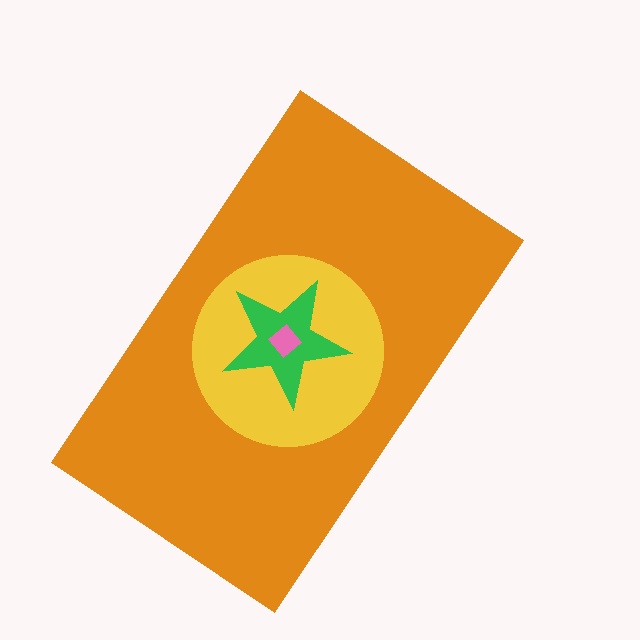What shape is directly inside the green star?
The pink diamond.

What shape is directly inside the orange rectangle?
The yellow circle.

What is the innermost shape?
The pink diamond.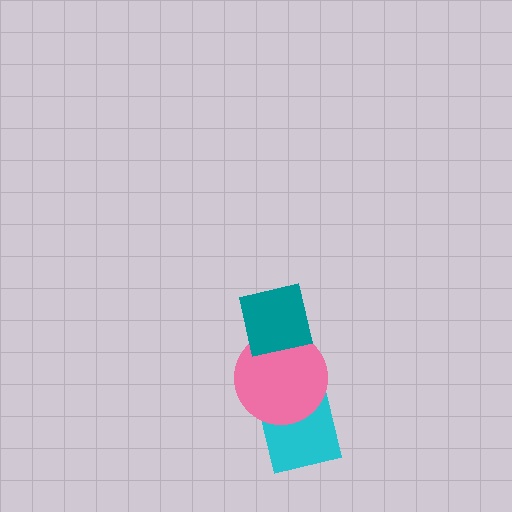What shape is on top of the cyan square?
The pink circle is on top of the cyan square.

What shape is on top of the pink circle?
The teal square is on top of the pink circle.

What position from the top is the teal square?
The teal square is 1st from the top.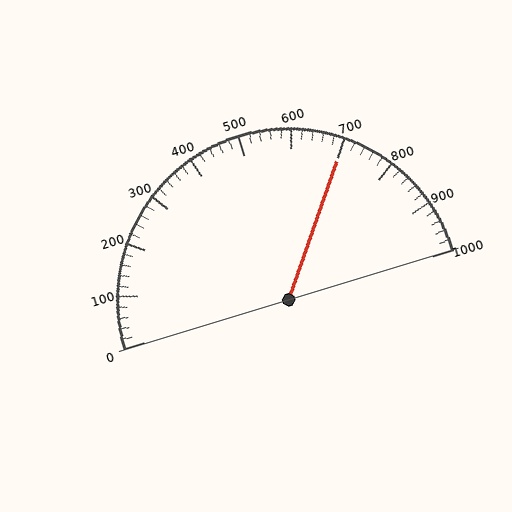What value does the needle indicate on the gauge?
The needle indicates approximately 700.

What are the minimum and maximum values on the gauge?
The gauge ranges from 0 to 1000.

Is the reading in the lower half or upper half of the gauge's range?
The reading is in the upper half of the range (0 to 1000).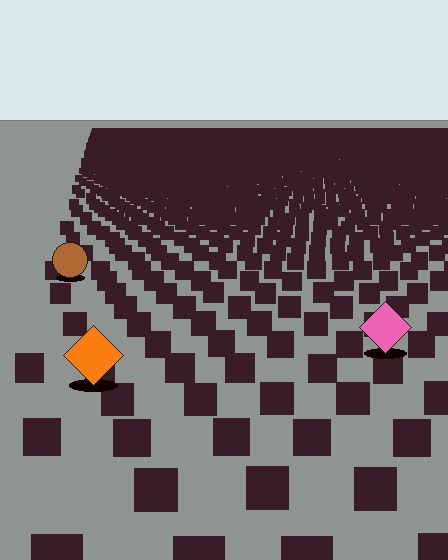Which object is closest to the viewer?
The orange diamond is closest. The texture marks near it are larger and more spread out.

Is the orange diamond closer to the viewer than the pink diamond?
Yes. The orange diamond is closer — you can tell from the texture gradient: the ground texture is coarser near it.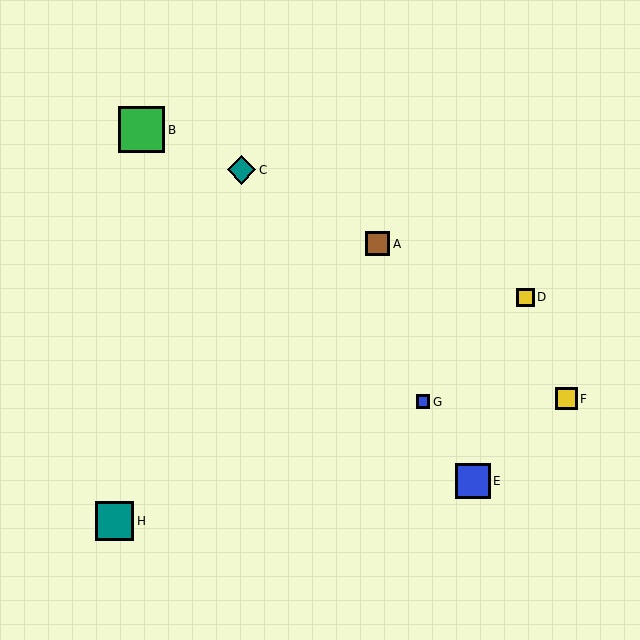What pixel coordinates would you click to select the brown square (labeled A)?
Click at (378, 244) to select the brown square A.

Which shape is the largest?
The green square (labeled B) is the largest.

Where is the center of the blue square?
The center of the blue square is at (473, 481).